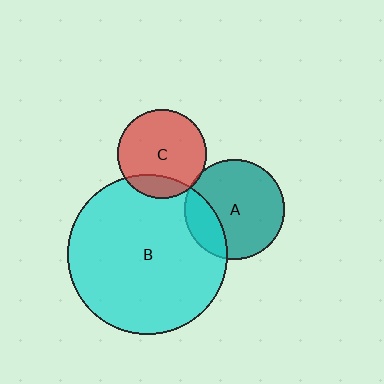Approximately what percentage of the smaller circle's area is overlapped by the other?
Approximately 5%.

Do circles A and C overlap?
Yes.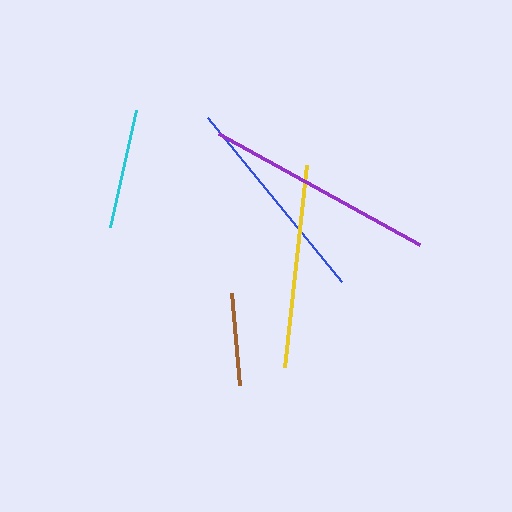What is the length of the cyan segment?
The cyan segment is approximately 120 pixels long.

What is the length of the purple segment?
The purple segment is approximately 229 pixels long.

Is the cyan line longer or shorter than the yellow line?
The yellow line is longer than the cyan line.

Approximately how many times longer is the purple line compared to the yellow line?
The purple line is approximately 1.1 times the length of the yellow line.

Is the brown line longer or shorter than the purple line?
The purple line is longer than the brown line.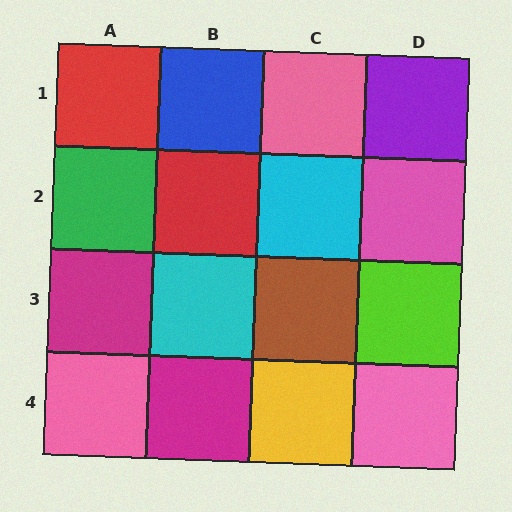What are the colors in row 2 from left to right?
Green, red, cyan, pink.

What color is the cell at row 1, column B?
Blue.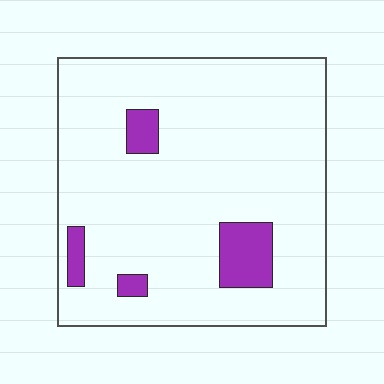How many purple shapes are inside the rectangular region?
4.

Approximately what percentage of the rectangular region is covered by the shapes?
Approximately 10%.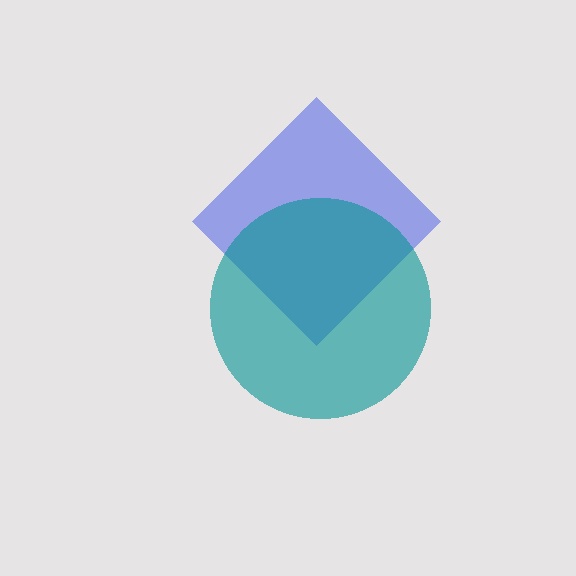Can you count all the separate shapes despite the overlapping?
Yes, there are 2 separate shapes.